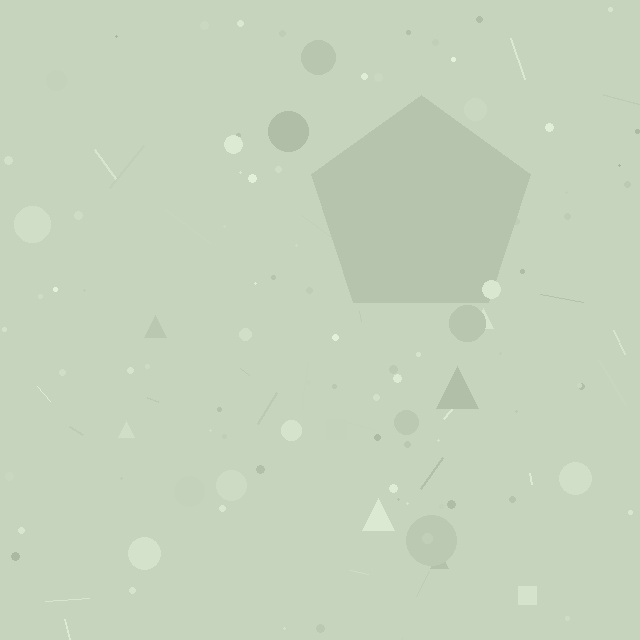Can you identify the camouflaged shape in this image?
The camouflaged shape is a pentagon.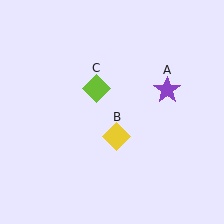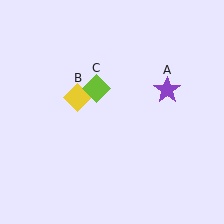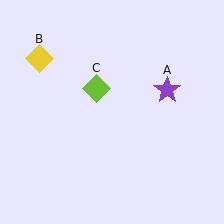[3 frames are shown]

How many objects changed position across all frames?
1 object changed position: yellow diamond (object B).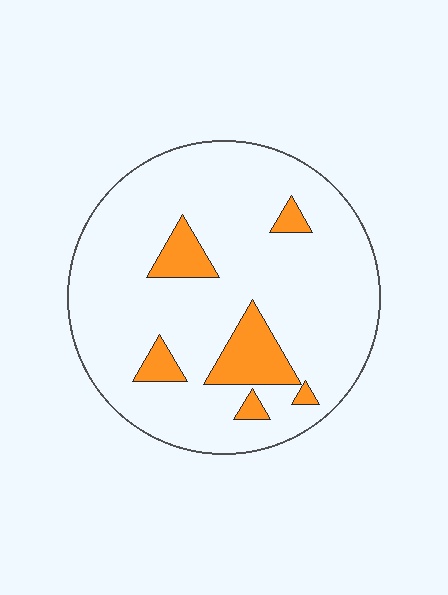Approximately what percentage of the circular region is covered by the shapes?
Approximately 15%.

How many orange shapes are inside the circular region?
6.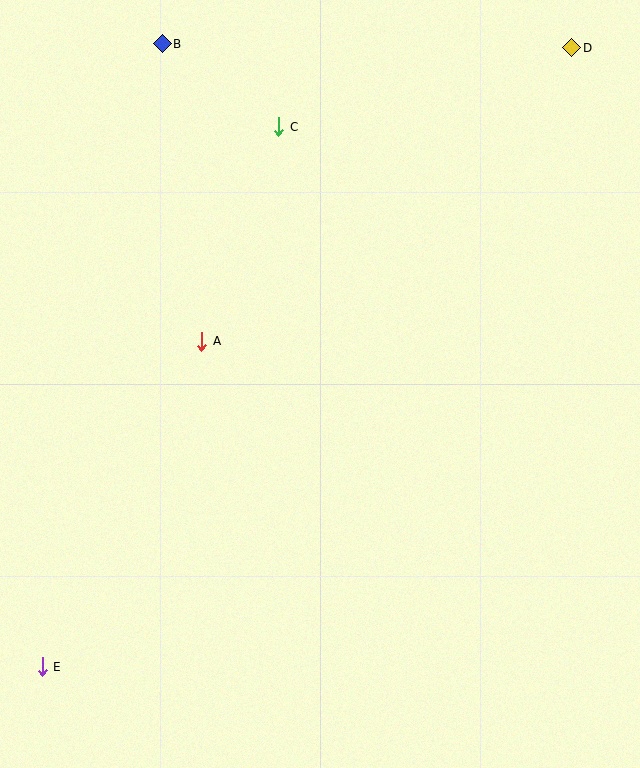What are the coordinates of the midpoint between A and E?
The midpoint between A and E is at (122, 504).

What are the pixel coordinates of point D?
Point D is at (572, 48).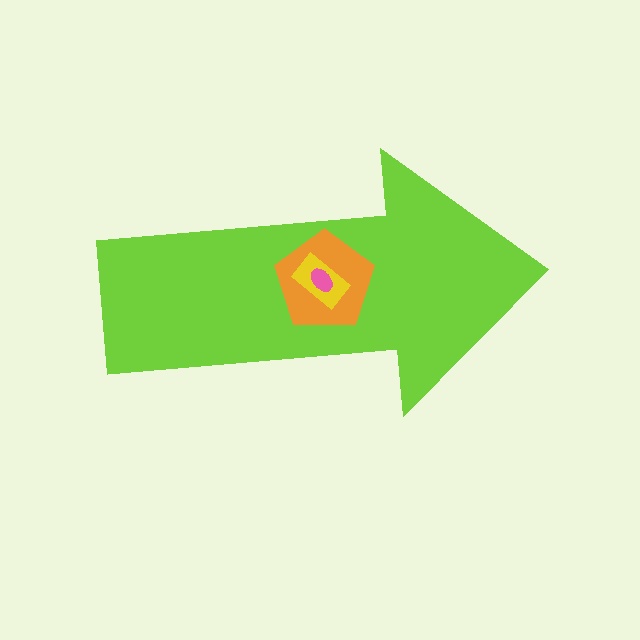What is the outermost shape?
The lime arrow.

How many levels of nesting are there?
4.